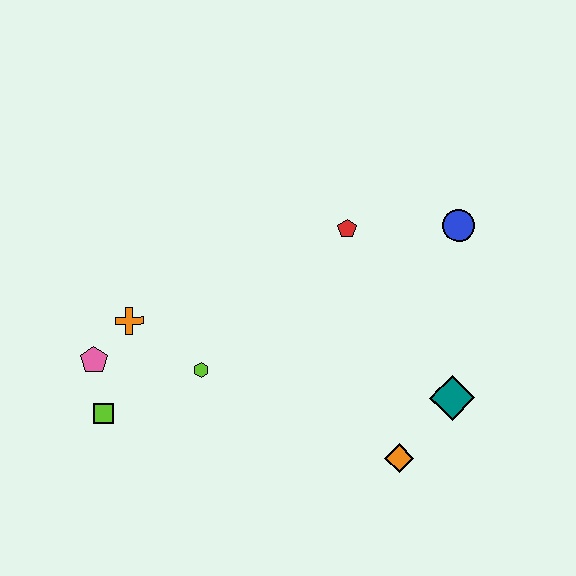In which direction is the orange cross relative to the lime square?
The orange cross is above the lime square.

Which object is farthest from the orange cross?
The blue circle is farthest from the orange cross.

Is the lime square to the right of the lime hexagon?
No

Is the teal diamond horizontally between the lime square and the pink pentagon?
No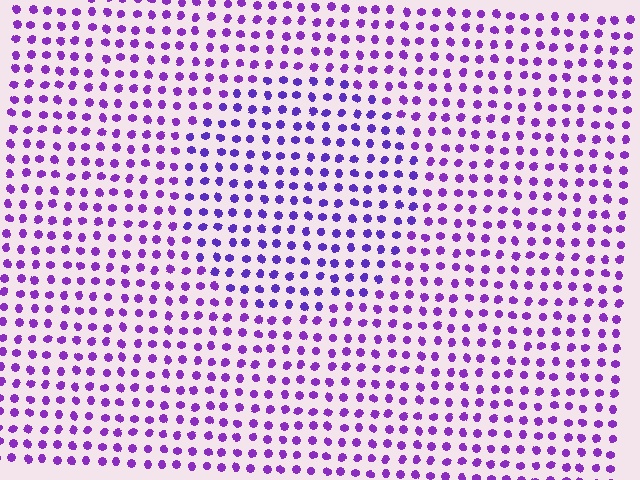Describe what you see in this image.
The image is filled with small purple elements in a uniform arrangement. A circle-shaped region is visible where the elements are tinted to a slightly different hue, forming a subtle color boundary.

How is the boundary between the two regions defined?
The boundary is defined purely by a slight shift in hue (about 19 degrees). Spacing, size, and orientation are identical on both sides.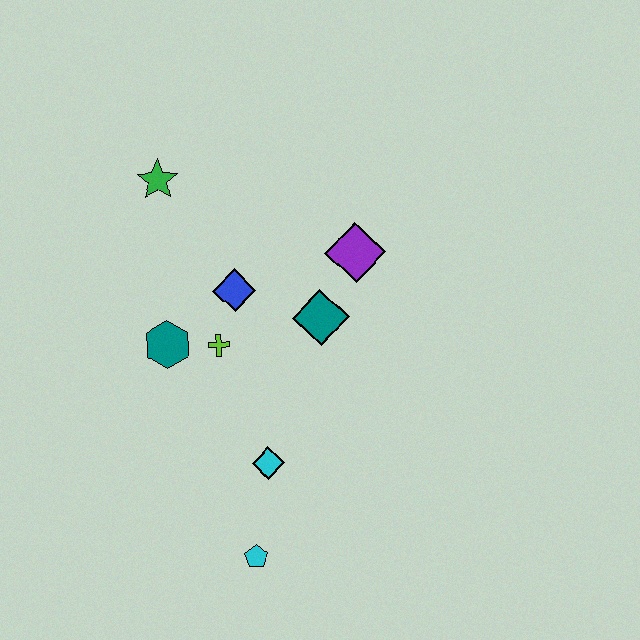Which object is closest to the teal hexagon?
The lime cross is closest to the teal hexagon.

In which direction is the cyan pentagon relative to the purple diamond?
The cyan pentagon is below the purple diamond.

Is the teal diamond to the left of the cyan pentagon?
No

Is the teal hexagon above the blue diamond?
No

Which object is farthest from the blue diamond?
The cyan pentagon is farthest from the blue diamond.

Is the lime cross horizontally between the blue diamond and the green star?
Yes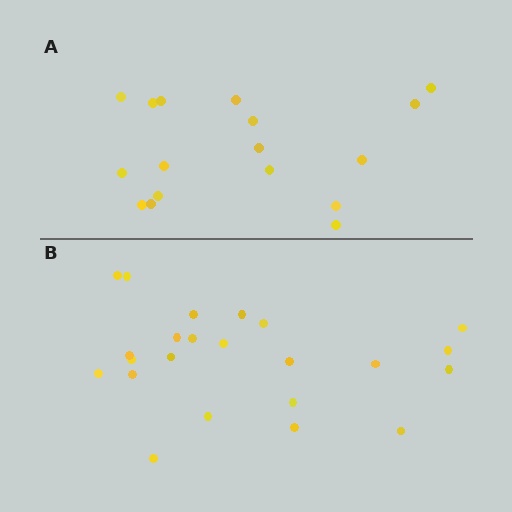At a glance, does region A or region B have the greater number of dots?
Region B (the bottom region) has more dots.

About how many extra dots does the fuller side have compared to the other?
Region B has about 6 more dots than region A.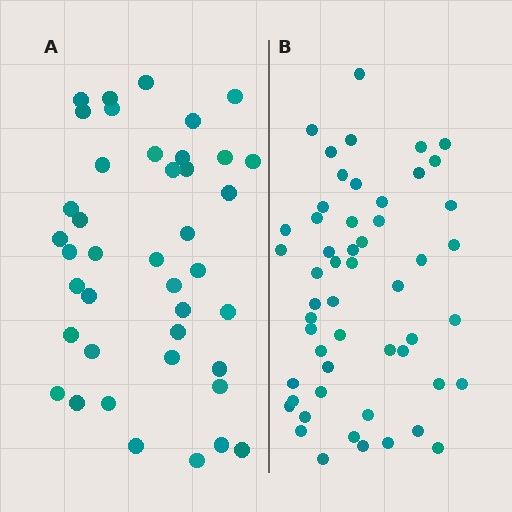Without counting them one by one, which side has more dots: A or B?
Region B (the right region) has more dots.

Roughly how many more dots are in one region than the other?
Region B has roughly 12 or so more dots than region A.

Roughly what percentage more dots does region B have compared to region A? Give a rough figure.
About 30% more.